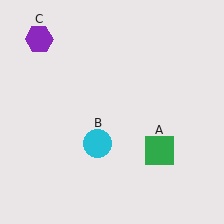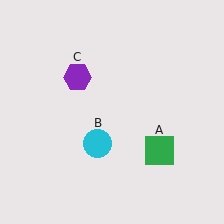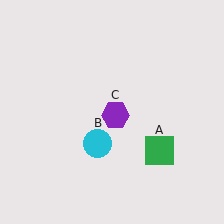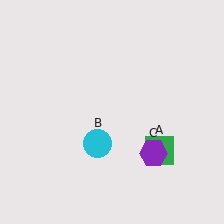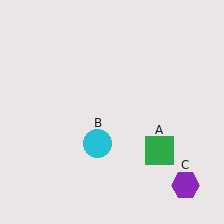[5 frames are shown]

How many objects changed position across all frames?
1 object changed position: purple hexagon (object C).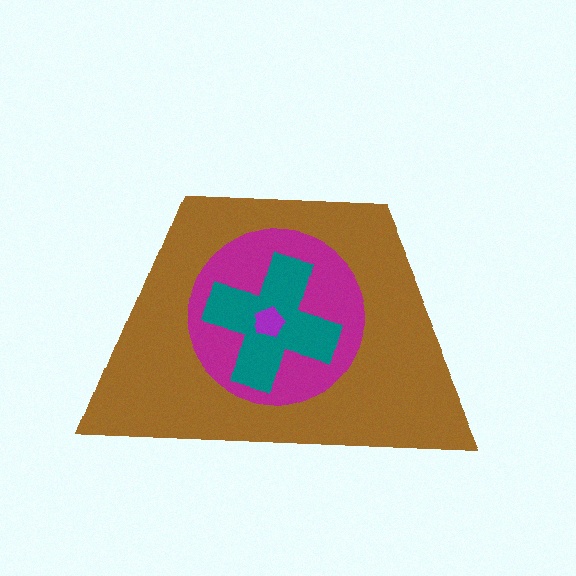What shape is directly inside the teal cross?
The purple pentagon.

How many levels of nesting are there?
4.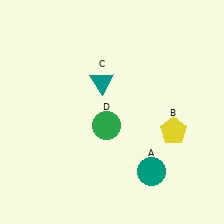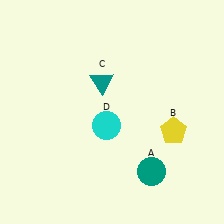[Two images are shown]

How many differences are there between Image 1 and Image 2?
There is 1 difference between the two images.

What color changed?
The circle (D) changed from green in Image 1 to cyan in Image 2.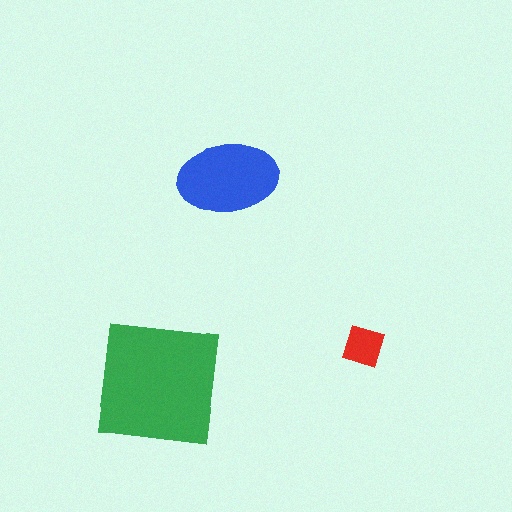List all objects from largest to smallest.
The green square, the blue ellipse, the red diamond.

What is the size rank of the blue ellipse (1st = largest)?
2nd.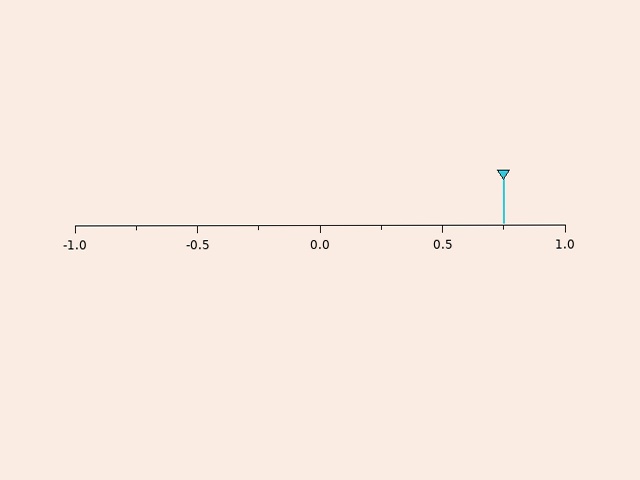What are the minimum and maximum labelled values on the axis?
The axis runs from -1.0 to 1.0.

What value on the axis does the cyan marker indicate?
The marker indicates approximately 0.75.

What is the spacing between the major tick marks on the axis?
The major ticks are spaced 0.5 apart.